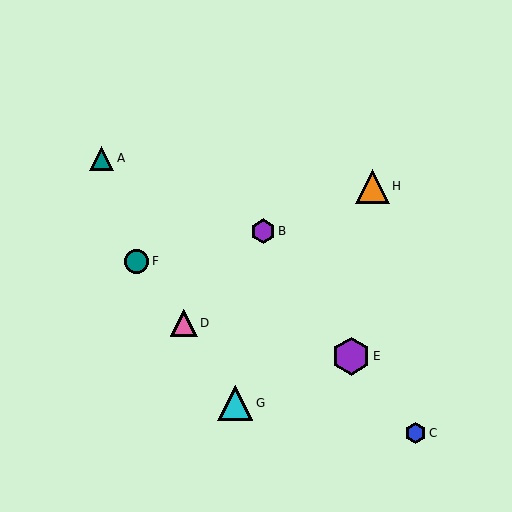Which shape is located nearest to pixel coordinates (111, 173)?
The teal triangle (labeled A) at (102, 158) is nearest to that location.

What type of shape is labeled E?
Shape E is a purple hexagon.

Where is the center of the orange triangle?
The center of the orange triangle is at (372, 186).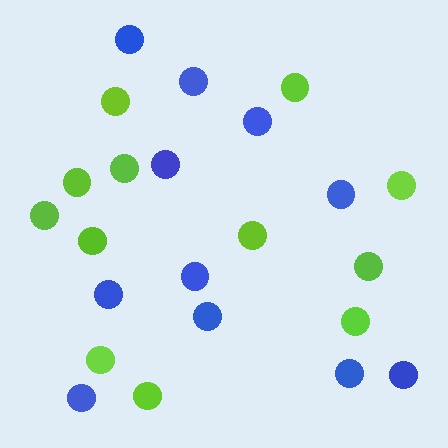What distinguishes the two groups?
There are 2 groups: one group of blue circles (11) and one group of lime circles (12).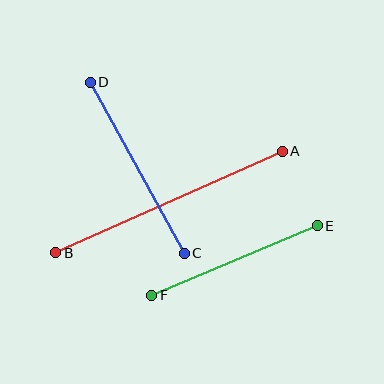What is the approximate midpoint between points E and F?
The midpoint is at approximately (234, 261) pixels.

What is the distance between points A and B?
The distance is approximately 248 pixels.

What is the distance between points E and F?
The distance is approximately 180 pixels.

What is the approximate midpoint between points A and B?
The midpoint is at approximately (169, 202) pixels.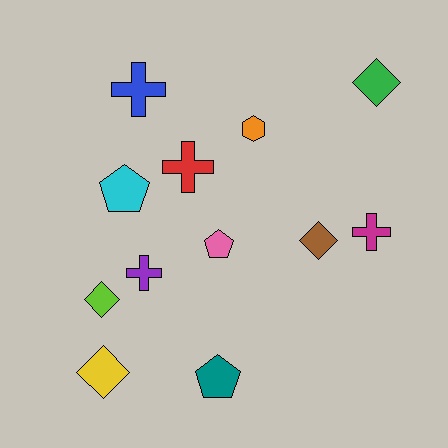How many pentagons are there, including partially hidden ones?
There are 3 pentagons.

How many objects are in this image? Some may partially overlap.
There are 12 objects.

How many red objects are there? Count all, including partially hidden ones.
There is 1 red object.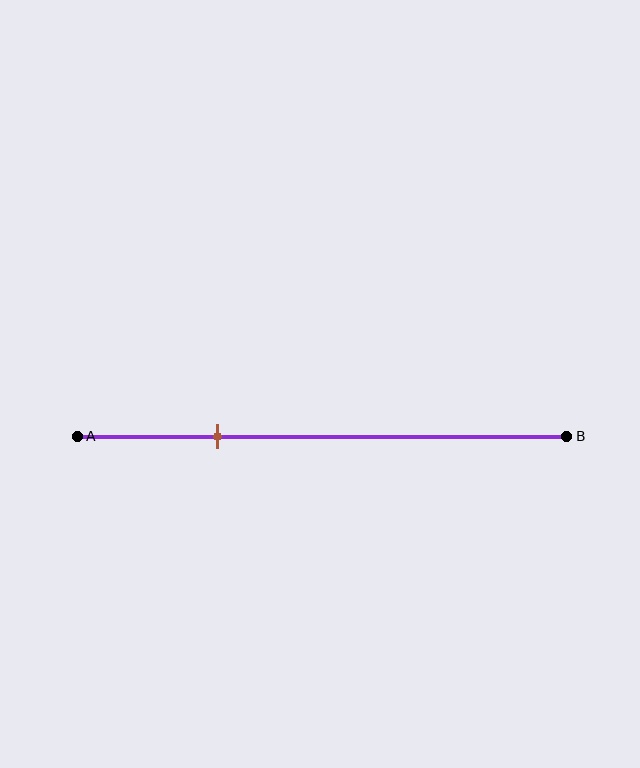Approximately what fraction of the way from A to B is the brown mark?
The brown mark is approximately 30% of the way from A to B.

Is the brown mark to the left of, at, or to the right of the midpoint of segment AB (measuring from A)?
The brown mark is to the left of the midpoint of segment AB.